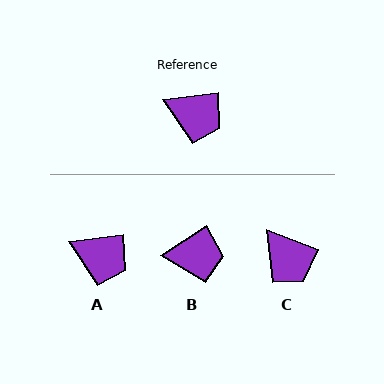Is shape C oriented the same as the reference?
No, it is off by about 28 degrees.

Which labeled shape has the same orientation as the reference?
A.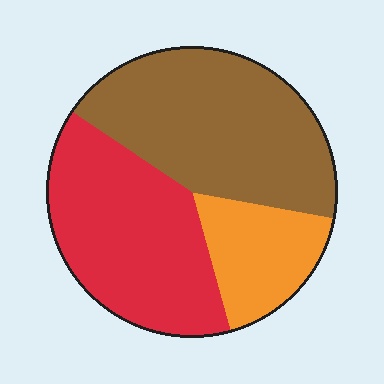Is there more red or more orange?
Red.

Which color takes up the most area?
Brown, at roughly 45%.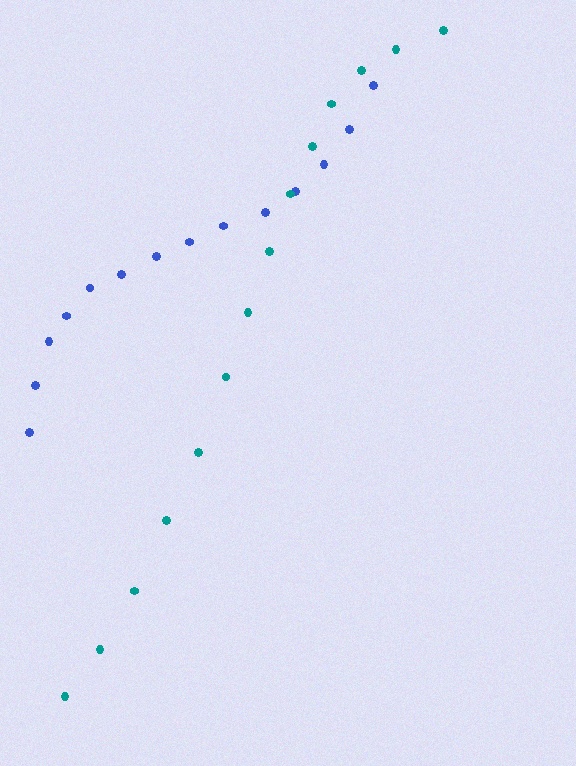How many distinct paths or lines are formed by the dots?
There are 2 distinct paths.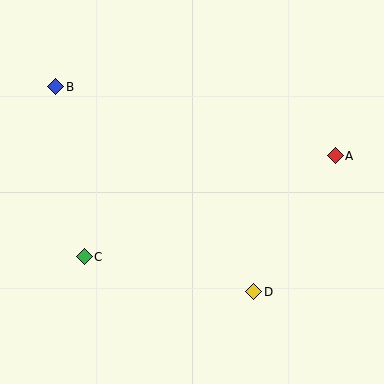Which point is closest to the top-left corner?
Point B is closest to the top-left corner.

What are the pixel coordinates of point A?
Point A is at (335, 156).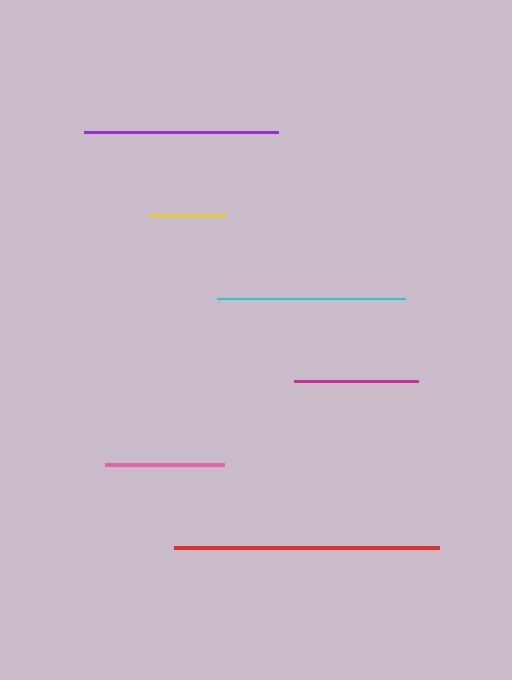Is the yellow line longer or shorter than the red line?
The red line is longer than the yellow line.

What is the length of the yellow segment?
The yellow segment is approximately 76 pixels long.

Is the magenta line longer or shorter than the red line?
The red line is longer than the magenta line.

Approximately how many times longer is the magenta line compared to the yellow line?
The magenta line is approximately 1.6 times the length of the yellow line.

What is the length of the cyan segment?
The cyan segment is approximately 188 pixels long.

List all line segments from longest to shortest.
From longest to shortest: red, purple, cyan, magenta, pink, yellow.